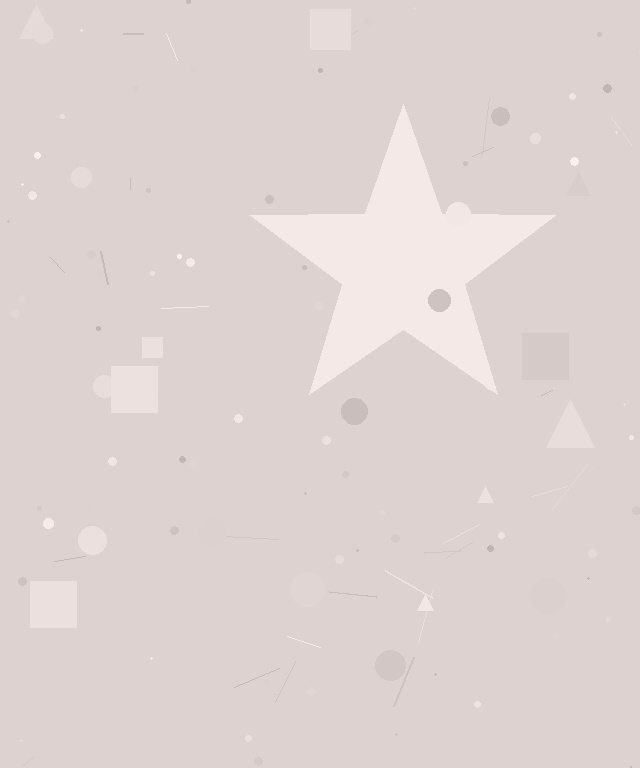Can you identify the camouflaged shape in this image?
The camouflaged shape is a star.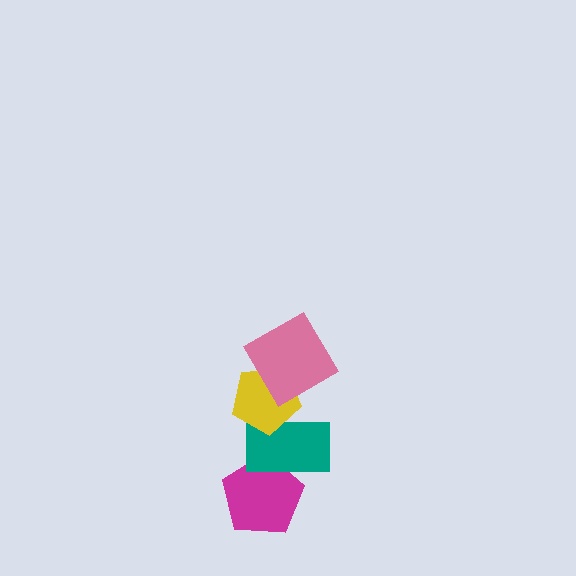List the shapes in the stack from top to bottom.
From top to bottom: the pink diamond, the yellow pentagon, the teal rectangle, the magenta pentagon.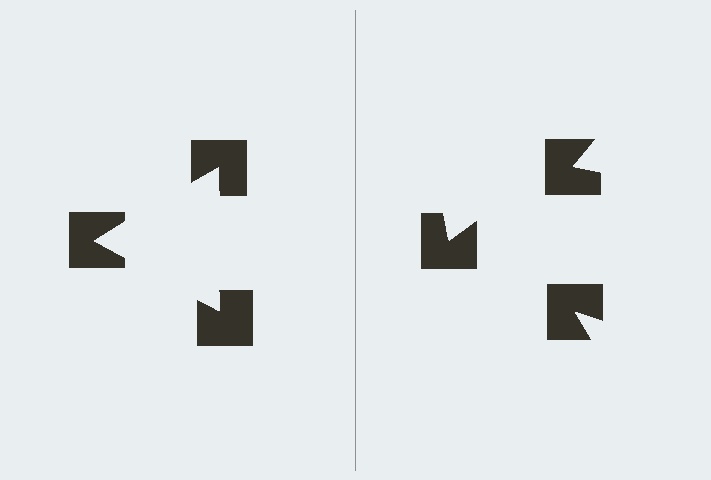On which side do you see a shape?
An illusory triangle appears on the left side. On the right side the wedge cuts are rotated, so no coherent shape forms.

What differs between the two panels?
The notched squares are positioned identically on both sides; only the wedge orientations differ. On the left they align to a triangle; on the right they are misaligned.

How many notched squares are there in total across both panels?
6 — 3 on each side.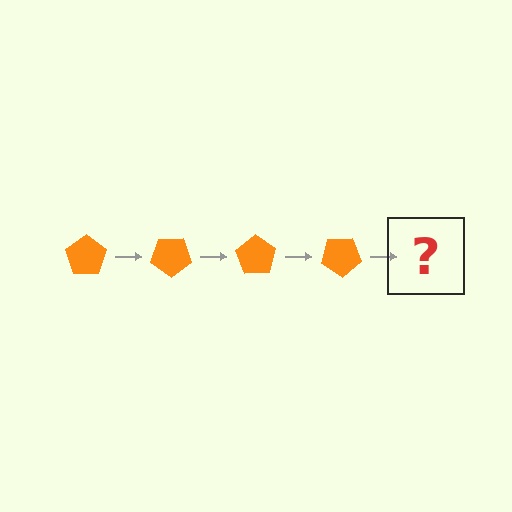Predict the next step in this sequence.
The next step is an orange pentagon rotated 140 degrees.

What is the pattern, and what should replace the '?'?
The pattern is that the pentagon rotates 35 degrees each step. The '?' should be an orange pentagon rotated 140 degrees.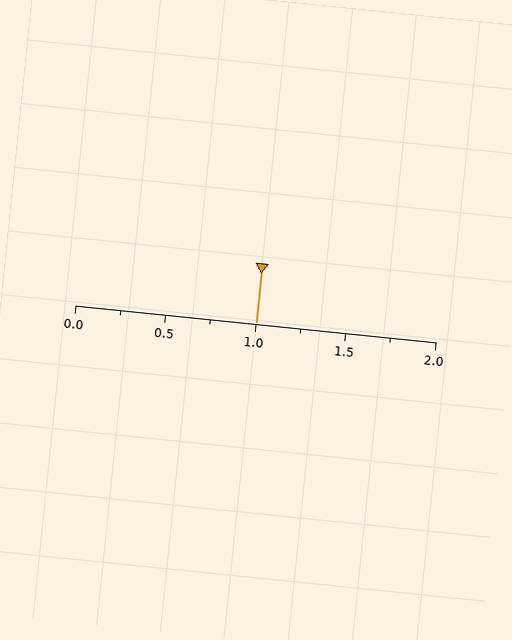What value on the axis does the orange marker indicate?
The marker indicates approximately 1.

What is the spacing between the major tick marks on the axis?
The major ticks are spaced 0.5 apart.